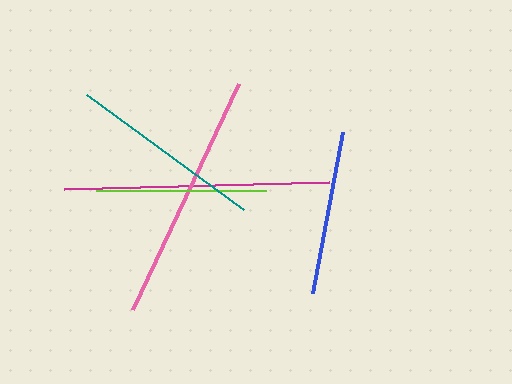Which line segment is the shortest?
The blue line is the shortest at approximately 163 pixels.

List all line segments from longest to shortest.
From longest to shortest: magenta, pink, teal, lime, blue.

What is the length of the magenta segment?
The magenta segment is approximately 266 pixels long.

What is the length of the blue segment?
The blue segment is approximately 163 pixels long.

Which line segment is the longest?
The magenta line is the longest at approximately 266 pixels.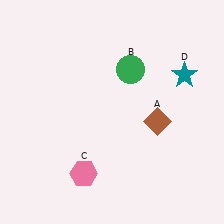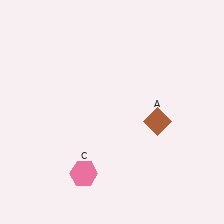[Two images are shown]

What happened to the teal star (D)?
The teal star (D) was removed in Image 2. It was in the top-right area of Image 1.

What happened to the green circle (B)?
The green circle (B) was removed in Image 2. It was in the top-right area of Image 1.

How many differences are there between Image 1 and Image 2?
There are 2 differences between the two images.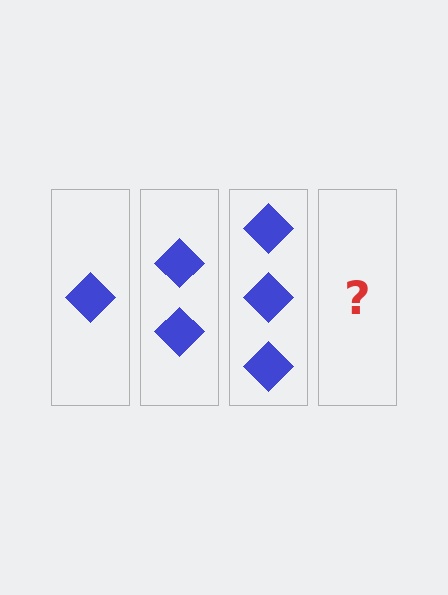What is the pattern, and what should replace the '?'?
The pattern is that each step adds one more diamond. The '?' should be 4 diamonds.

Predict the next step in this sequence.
The next step is 4 diamonds.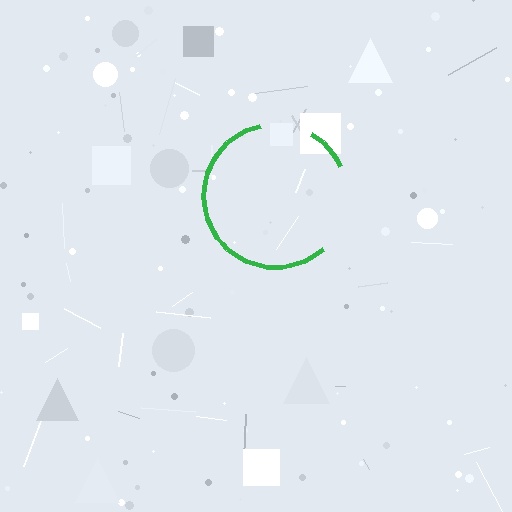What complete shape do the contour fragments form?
The contour fragments form a circle.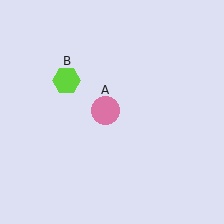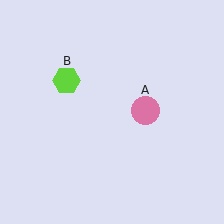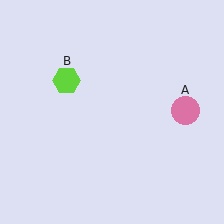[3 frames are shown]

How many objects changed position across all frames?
1 object changed position: pink circle (object A).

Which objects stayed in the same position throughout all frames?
Lime hexagon (object B) remained stationary.